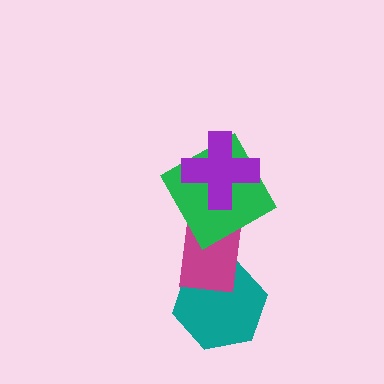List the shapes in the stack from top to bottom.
From top to bottom: the purple cross, the green square, the magenta rectangle, the teal hexagon.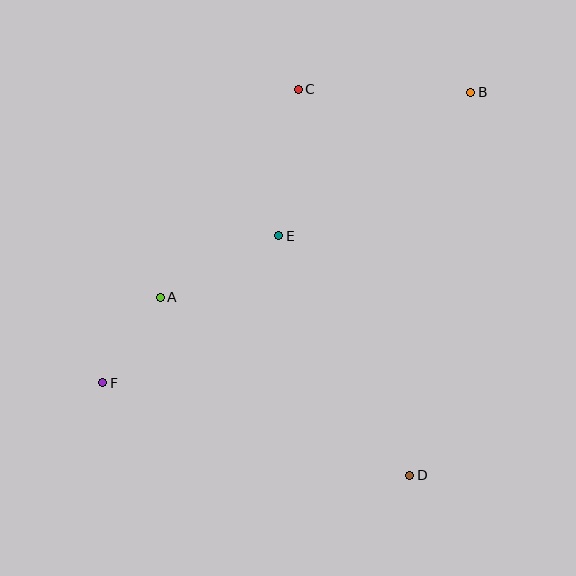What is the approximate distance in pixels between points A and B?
The distance between A and B is approximately 372 pixels.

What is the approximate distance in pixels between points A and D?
The distance between A and D is approximately 307 pixels.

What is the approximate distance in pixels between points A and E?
The distance between A and E is approximately 134 pixels.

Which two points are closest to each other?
Points A and F are closest to each other.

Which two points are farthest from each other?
Points B and F are farthest from each other.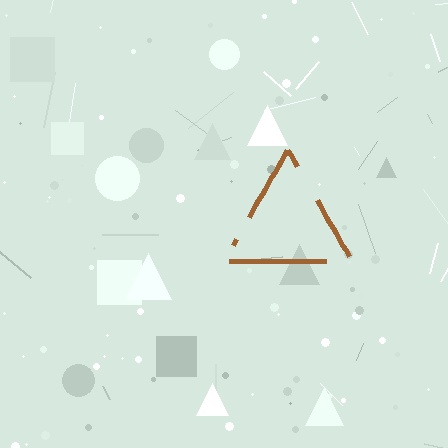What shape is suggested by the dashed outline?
The dashed outline suggests a triangle.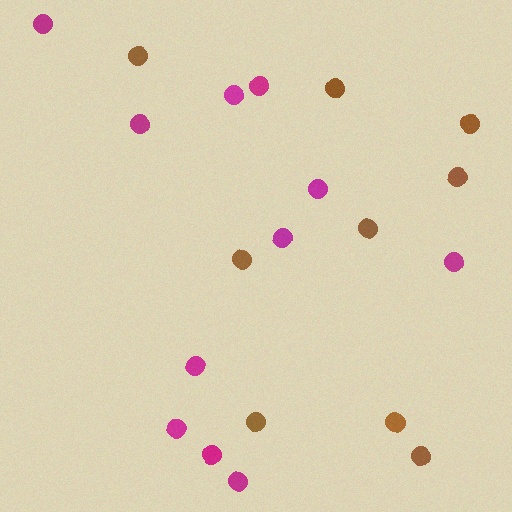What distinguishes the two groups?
There are 2 groups: one group of magenta circles (11) and one group of brown circles (9).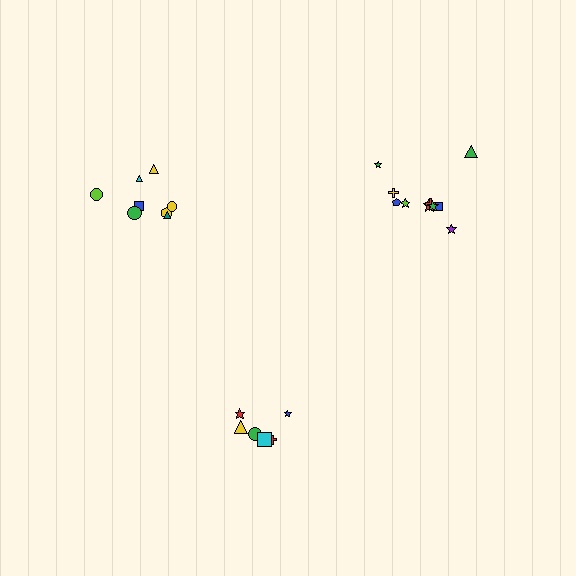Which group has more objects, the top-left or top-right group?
The top-right group.